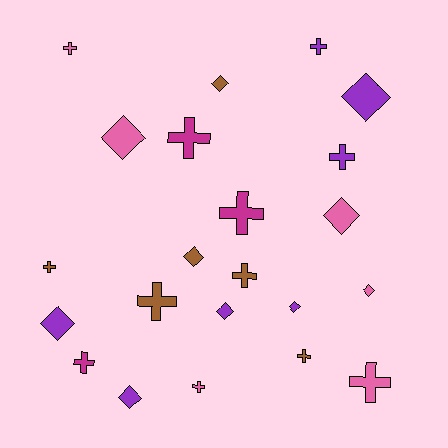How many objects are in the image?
There are 22 objects.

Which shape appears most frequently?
Cross, with 12 objects.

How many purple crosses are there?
There are 2 purple crosses.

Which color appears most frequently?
Purple, with 7 objects.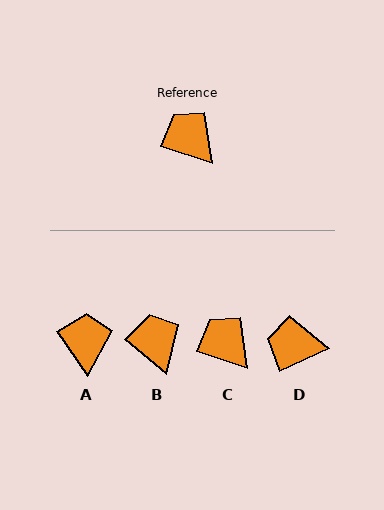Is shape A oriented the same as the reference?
No, it is off by about 37 degrees.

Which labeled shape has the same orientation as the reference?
C.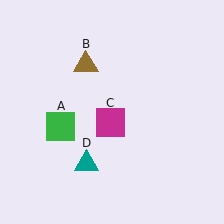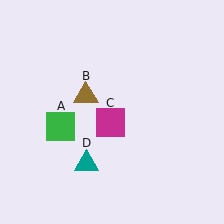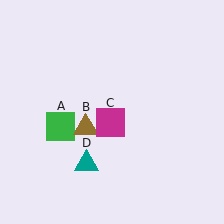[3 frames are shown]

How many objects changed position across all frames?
1 object changed position: brown triangle (object B).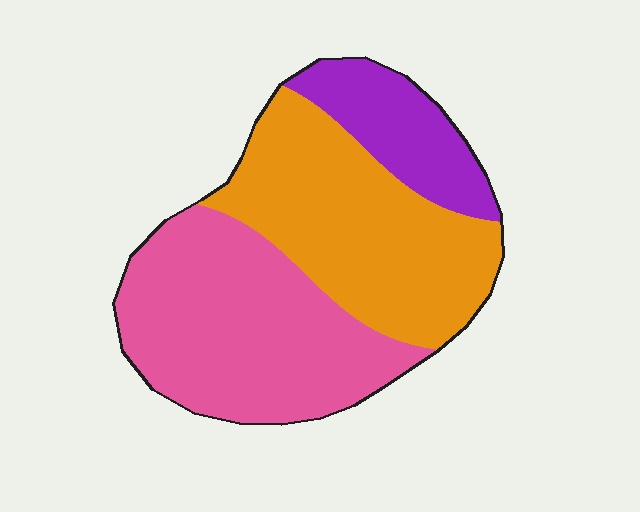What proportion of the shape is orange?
Orange covers roughly 40% of the shape.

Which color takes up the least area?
Purple, at roughly 15%.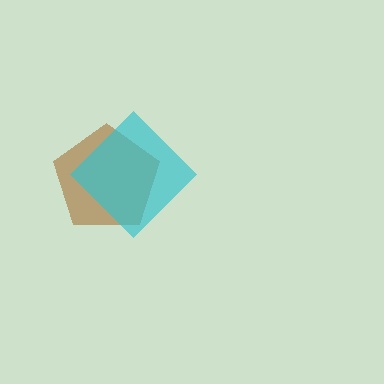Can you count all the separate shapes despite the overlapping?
Yes, there are 2 separate shapes.